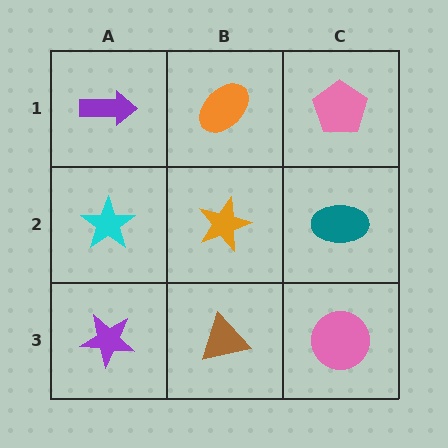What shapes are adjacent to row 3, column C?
A teal ellipse (row 2, column C), a brown triangle (row 3, column B).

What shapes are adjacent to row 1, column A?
A cyan star (row 2, column A), an orange ellipse (row 1, column B).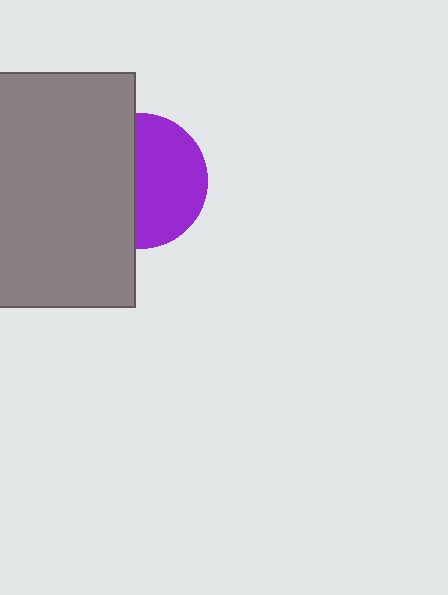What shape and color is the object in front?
The object in front is a gray rectangle.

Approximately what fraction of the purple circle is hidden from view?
Roughly 46% of the purple circle is hidden behind the gray rectangle.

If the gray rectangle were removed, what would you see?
You would see the complete purple circle.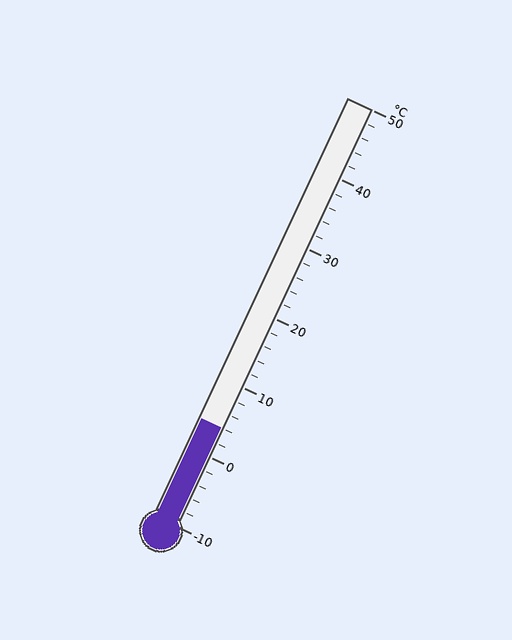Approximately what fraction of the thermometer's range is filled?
The thermometer is filled to approximately 25% of its range.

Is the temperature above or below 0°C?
The temperature is above 0°C.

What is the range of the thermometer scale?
The thermometer scale ranges from -10°C to 50°C.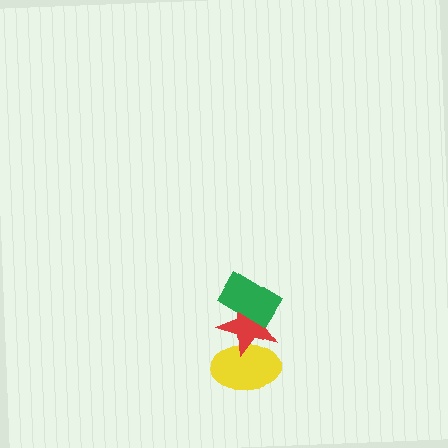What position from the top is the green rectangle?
The green rectangle is 1st from the top.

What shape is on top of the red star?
The green rectangle is on top of the red star.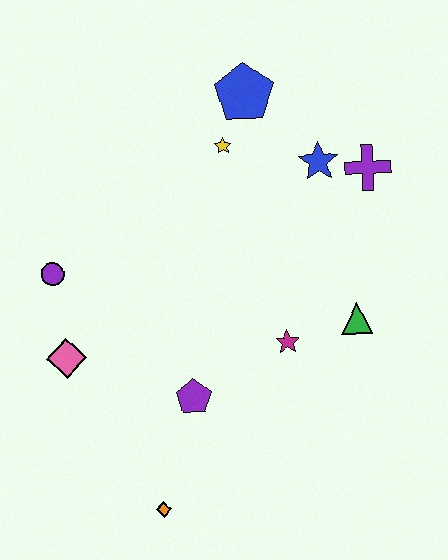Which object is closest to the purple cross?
The blue star is closest to the purple cross.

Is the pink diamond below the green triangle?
Yes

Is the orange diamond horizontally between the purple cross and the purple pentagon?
No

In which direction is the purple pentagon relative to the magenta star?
The purple pentagon is to the left of the magenta star.